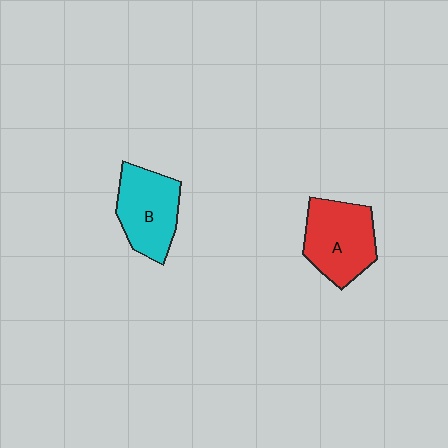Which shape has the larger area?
Shape A (red).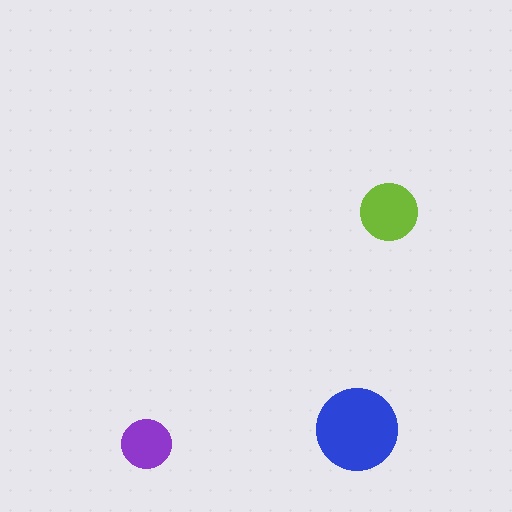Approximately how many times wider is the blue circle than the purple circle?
About 1.5 times wider.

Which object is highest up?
The lime circle is topmost.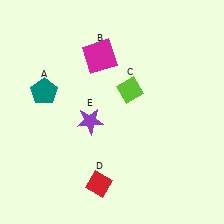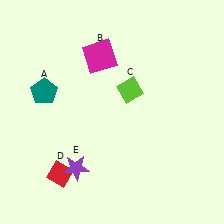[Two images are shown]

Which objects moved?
The objects that moved are: the red diamond (D), the purple star (E).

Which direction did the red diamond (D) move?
The red diamond (D) moved left.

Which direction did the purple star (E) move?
The purple star (E) moved down.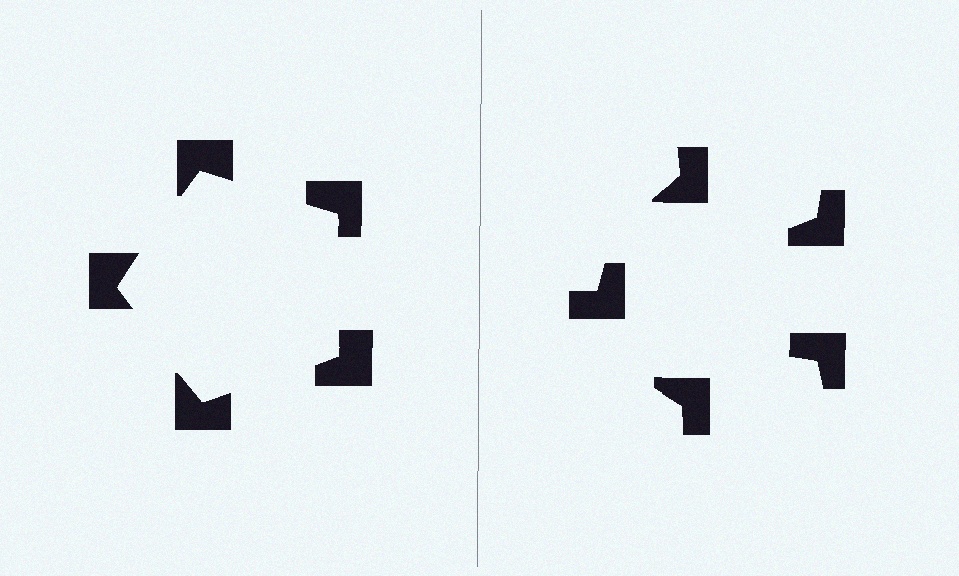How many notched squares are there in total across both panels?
10 — 5 on each side.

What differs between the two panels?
The notched squares are positioned identically on both sides; only the wedge orientations differ. On the left they align to a pentagon; on the right they are misaligned.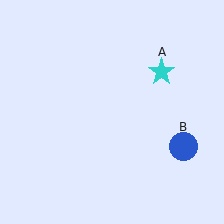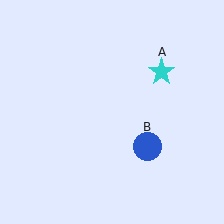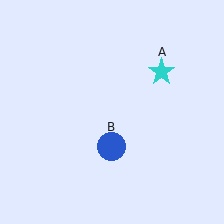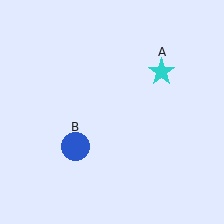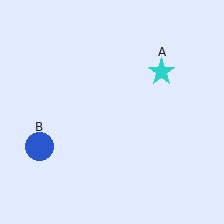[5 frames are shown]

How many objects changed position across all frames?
1 object changed position: blue circle (object B).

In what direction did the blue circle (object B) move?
The blue circle (object B) moved left.